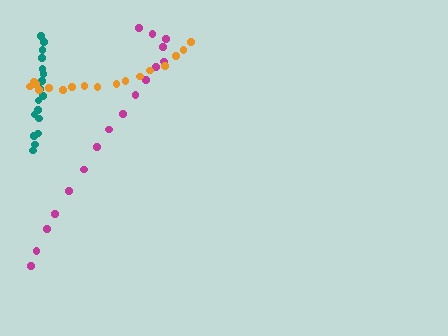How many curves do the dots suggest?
There are 3 distinct paths.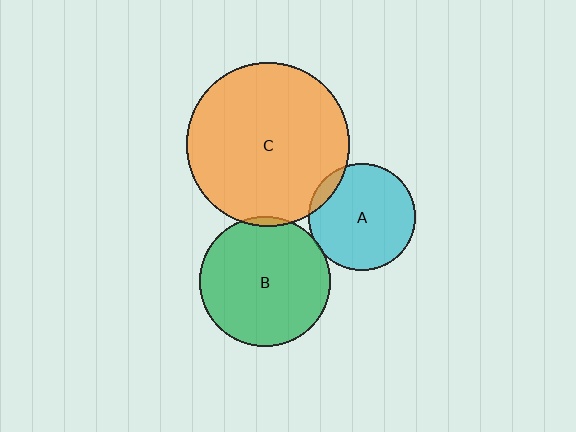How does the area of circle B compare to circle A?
Approximately 1.5 times.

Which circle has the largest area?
Circle C (orange).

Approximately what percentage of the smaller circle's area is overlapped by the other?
Approximately 10%.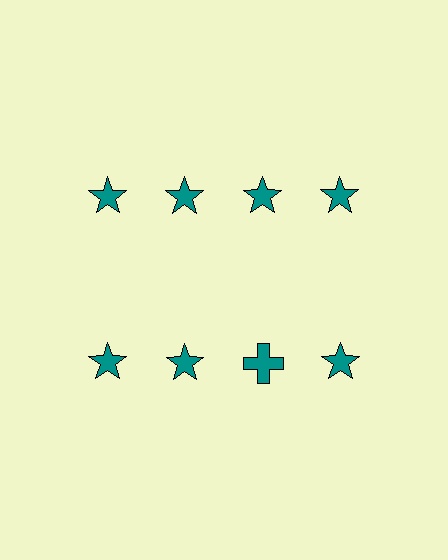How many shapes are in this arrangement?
There are 8 shapes arranged in a grid pattern.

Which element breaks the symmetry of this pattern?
The teal cross in the second row, center column breaks the symmetry. All other shapes are teal stars.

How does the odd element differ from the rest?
It has a different shape: cross instead of star.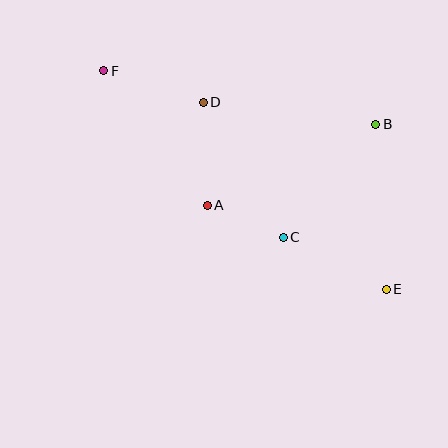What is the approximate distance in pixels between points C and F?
The distance between C and F is approximately 245 pixels.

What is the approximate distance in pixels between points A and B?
The distance between A and B is approximately 187 pixels.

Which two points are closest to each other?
Points A and C are closest to each other.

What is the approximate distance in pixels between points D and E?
The distance between D and E is approximately 262 pixels.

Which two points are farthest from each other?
Points E and F are farthest from each other.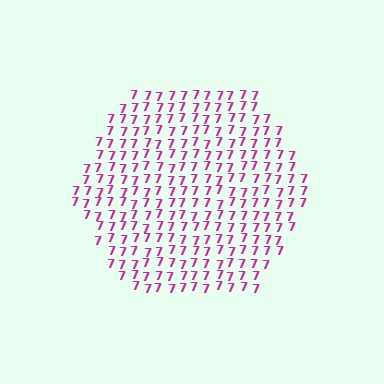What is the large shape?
The large shape is a hexagon.